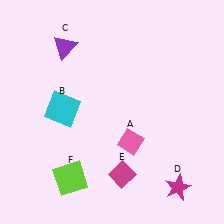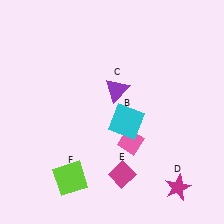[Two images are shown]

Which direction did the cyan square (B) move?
The cyan square (B) moved right.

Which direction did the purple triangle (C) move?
The purple triangle (C) moved right.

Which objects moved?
The objects that moved are: the cyan square (B), the purple triangle (C).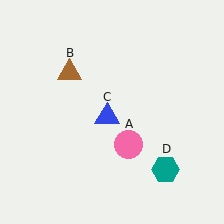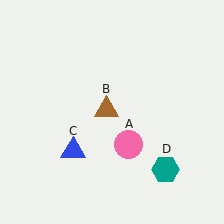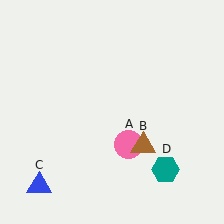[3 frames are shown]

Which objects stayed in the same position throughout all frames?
Pink circle (object A) and teal hexagon (object D) remained stationary.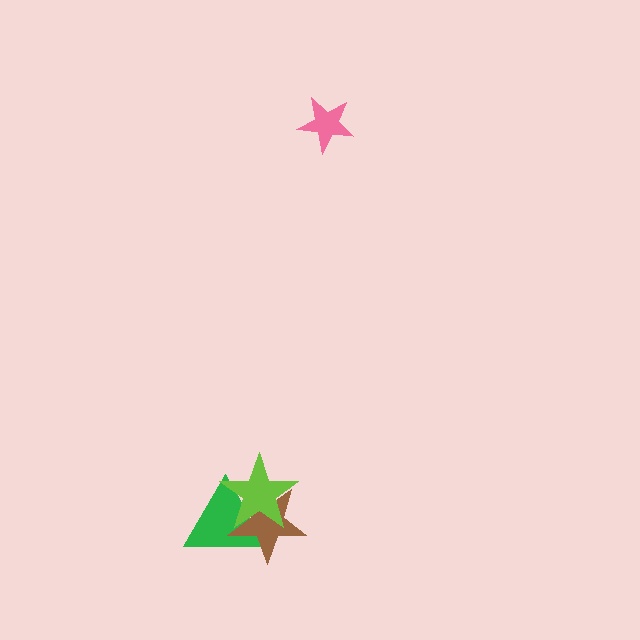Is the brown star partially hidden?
Yes, it is partially covered by another shape.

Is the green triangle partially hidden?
Yes, it is partially covered by another shape.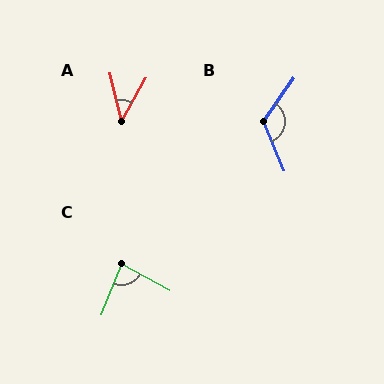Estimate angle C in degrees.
Approximately 82 degrees.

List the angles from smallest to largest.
A (42°), C (82°), B (123°).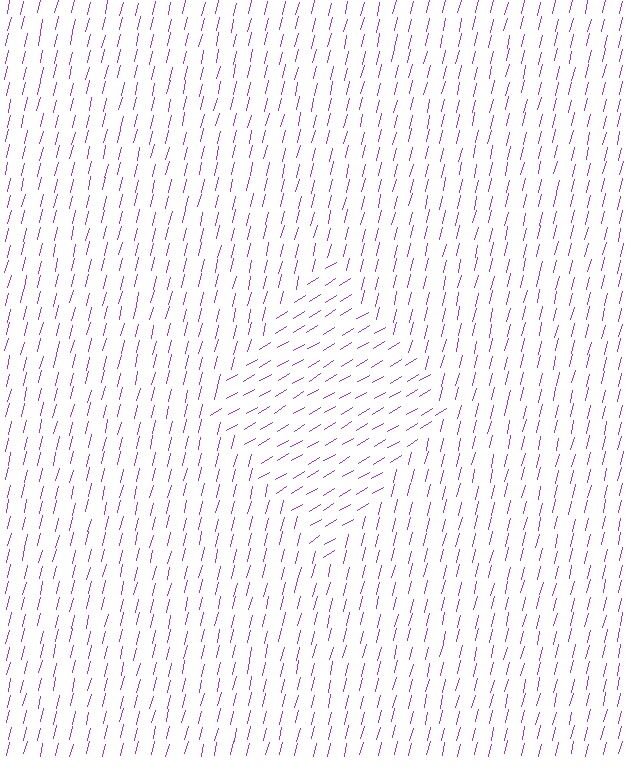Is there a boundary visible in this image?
Yes, there is a texture boundary formed by a change in line orientation.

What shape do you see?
I see a diamond.